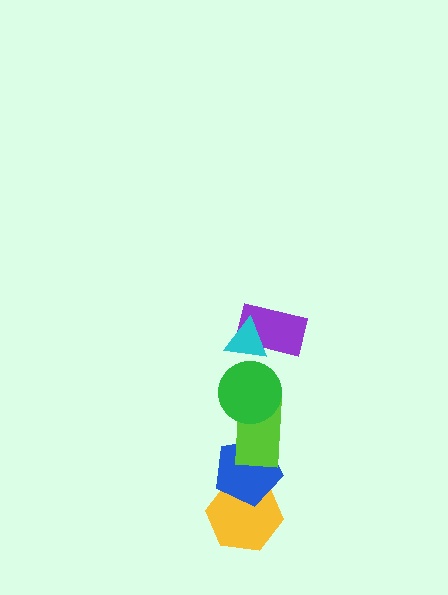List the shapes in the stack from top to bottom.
From top to bottom: the cyan triangle, the purple rectangle, the green circle, the lime rectangle, the blue pentagon, the yellow hexagon.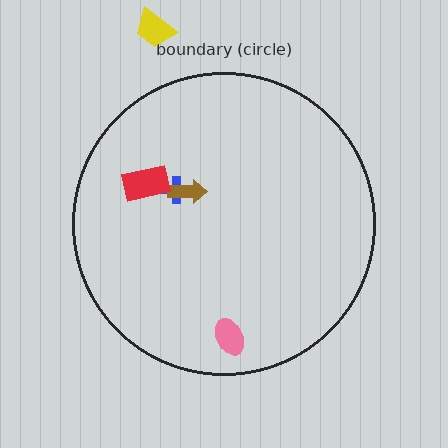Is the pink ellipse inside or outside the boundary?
Inside.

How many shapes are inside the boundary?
4 inside, 1 outside.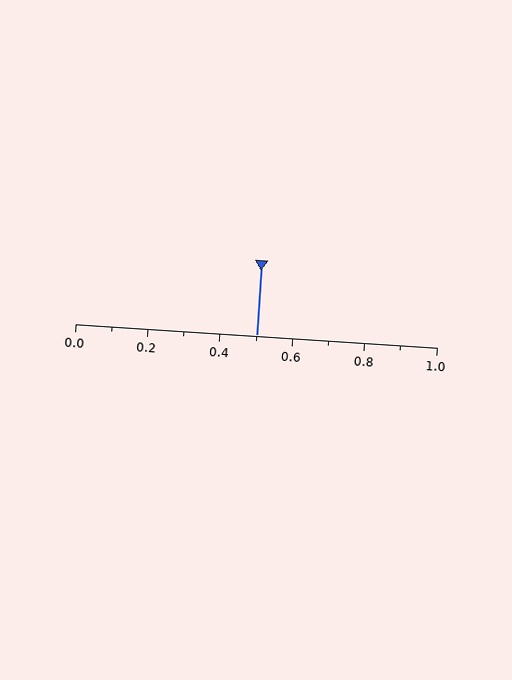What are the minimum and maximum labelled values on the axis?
The axis runs from 0.0 to 1.0.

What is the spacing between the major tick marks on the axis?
The major ticks are spaced 0.2 apart.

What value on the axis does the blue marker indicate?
The marker indicates approximately 0.5.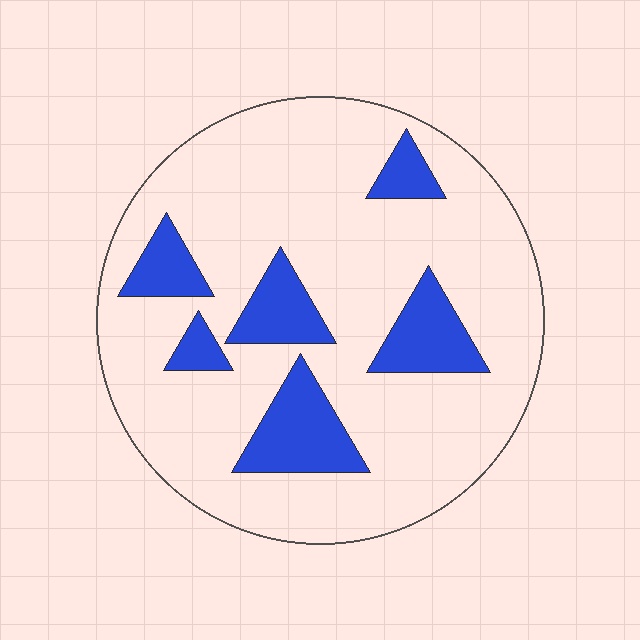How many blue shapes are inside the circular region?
6.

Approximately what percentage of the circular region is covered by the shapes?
Approximately 20%.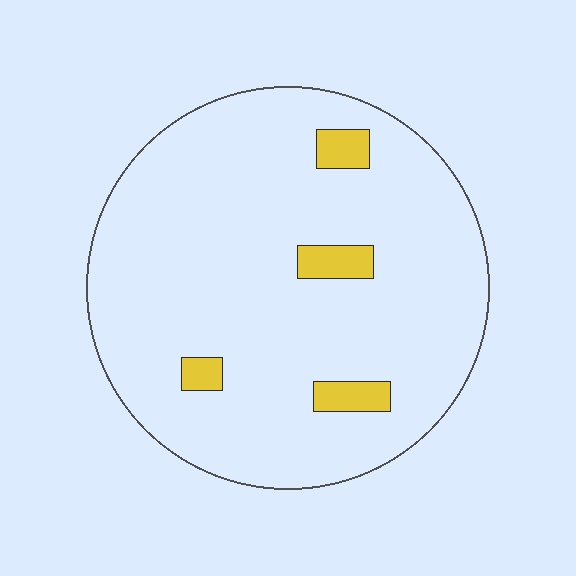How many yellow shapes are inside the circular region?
4.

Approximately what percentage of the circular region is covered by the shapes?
Approximately 5%.